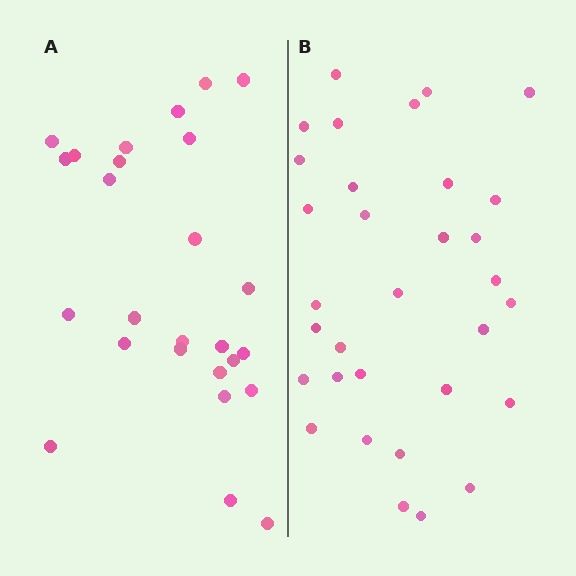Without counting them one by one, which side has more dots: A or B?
Region B (the right region) has more dots.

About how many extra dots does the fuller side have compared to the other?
Region B has about 6 more dots than region A.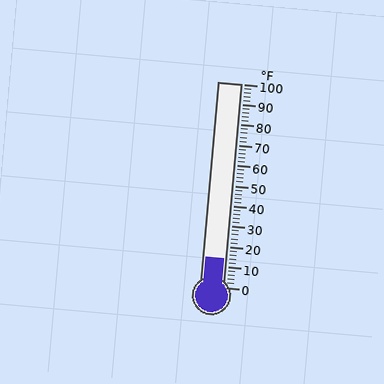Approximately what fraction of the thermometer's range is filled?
The thermometer is filled to approximately 15% of its range.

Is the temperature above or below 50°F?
The temperature is below 50°F.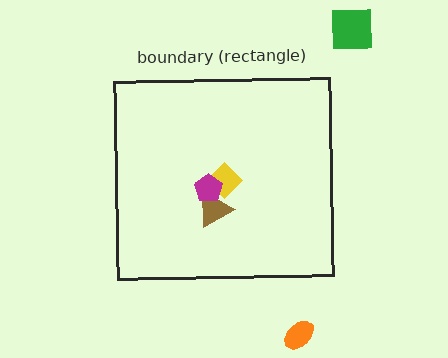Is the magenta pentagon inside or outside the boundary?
Inside.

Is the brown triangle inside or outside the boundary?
Inside.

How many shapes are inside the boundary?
3 inside, 2 outside.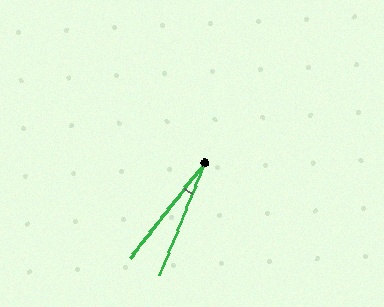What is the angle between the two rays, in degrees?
Approximately 16 degrees.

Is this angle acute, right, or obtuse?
It is acute.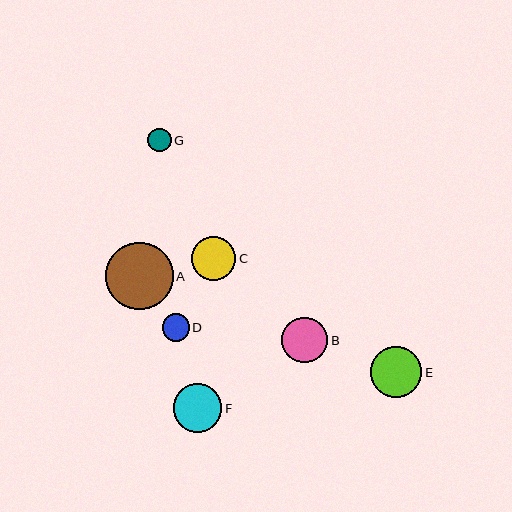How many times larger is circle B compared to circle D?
Circle B is approximately 1.7 times the size of circle D.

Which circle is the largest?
Circle A is the largest with a size of approximately 68 pixels.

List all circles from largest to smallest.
From largest to smallest: A, E, F, B, C, D, G.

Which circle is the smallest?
Circle G is the smallest with a size of approximately 24 pixels.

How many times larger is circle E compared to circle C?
Circle E is approximately 1.1 times the size of circle C.